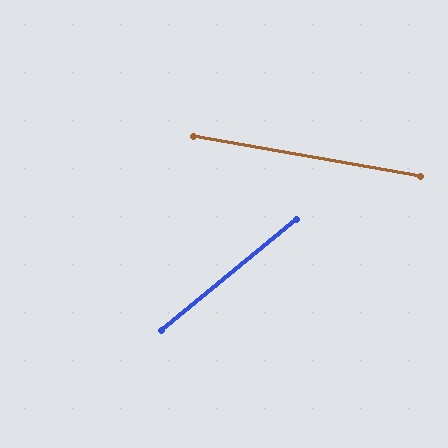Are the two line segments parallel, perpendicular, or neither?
Neither parallel nor perpendicular — they differ by about 49°.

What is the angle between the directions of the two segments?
Approximately 49 degrees.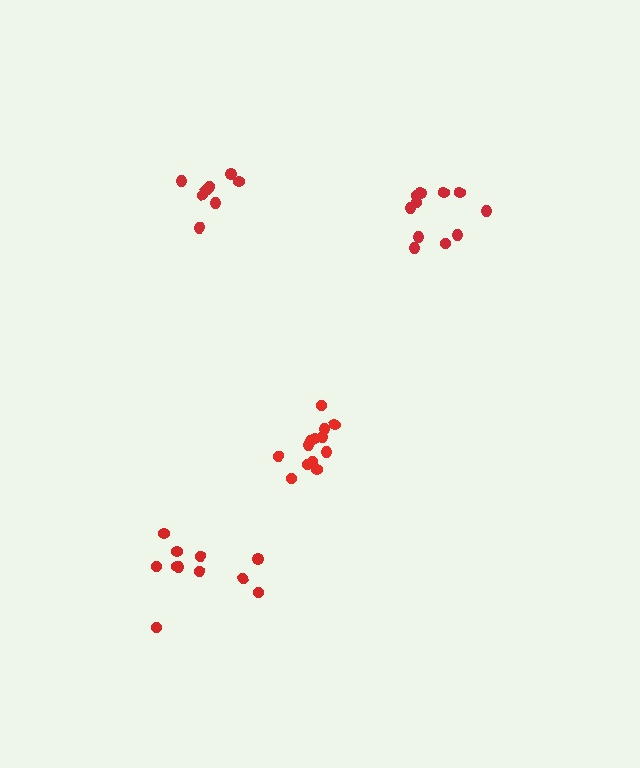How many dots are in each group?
Group 1: 11 dots, Group 2: 11 dots, Group 3: 8 dots, Group 4: 13 dots (43 total).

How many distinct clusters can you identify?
There are 4 distinct clusters.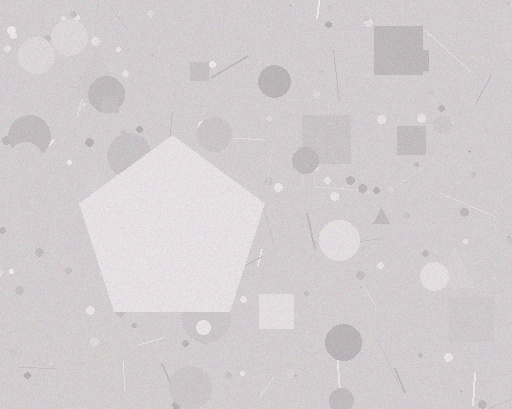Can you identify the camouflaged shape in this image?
The camouflaged shape is a pentagon.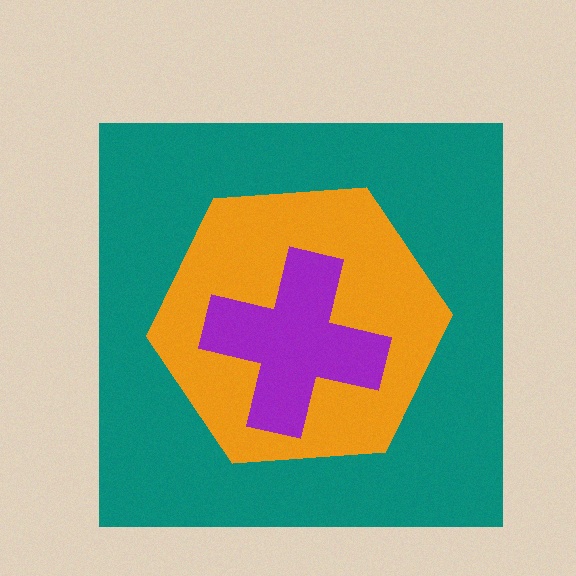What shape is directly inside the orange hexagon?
The purple cross.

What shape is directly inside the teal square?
The orange hexagon.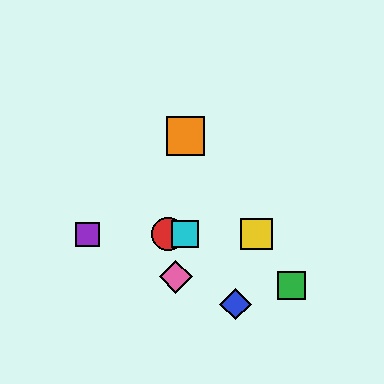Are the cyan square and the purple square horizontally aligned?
Yes, both are at y≈234.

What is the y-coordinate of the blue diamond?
The blue diamond is at y≈304.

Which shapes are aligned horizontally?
The red circle, the yellow square, the purple square, the cyan square are aligned horizontally.